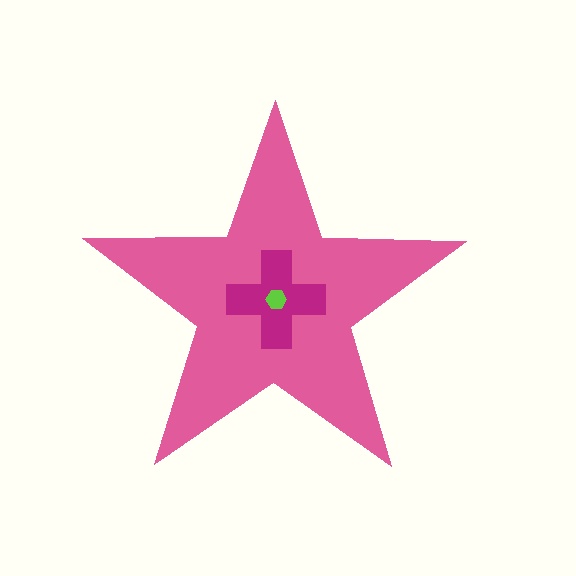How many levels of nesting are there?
3.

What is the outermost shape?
The pink star.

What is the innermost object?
The lime hexagon.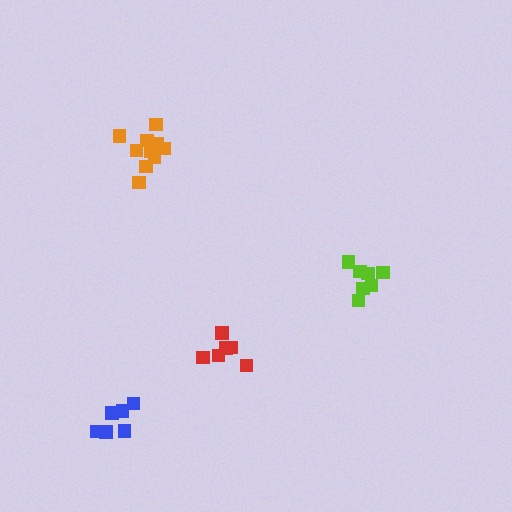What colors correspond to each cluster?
The clusters are colored: lime, blue, orange, red.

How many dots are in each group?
Group 1: 7 dots, Group 2: 6 dots, Group 3: 11 dots, Group 4: 6 dots (30 total).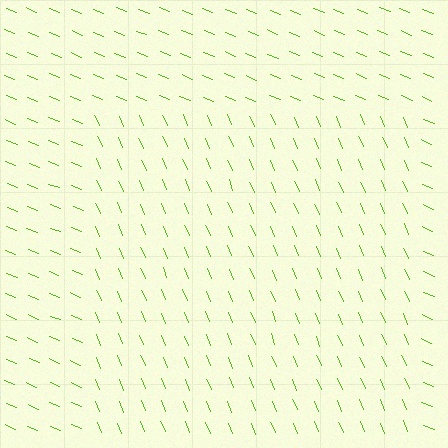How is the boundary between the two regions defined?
The boundary is defined purely by a change in line orientation (approximately 45 degrees difference). All lines are the same color and thickness.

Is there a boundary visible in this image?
Yes, there is a texture boundary formed by a change in line orientation.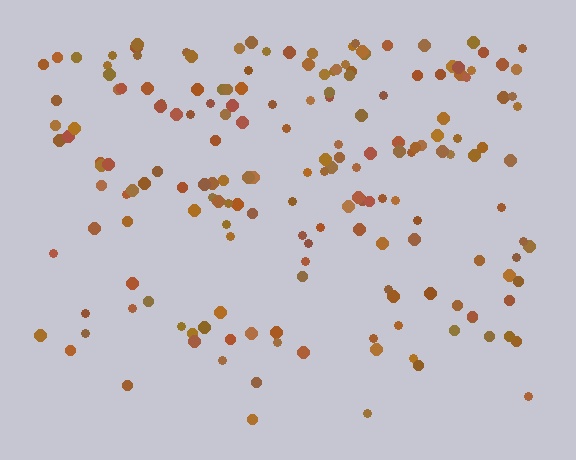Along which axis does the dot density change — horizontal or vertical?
Vertical.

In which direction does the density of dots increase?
From bottom to top, with the top side densest.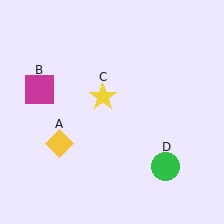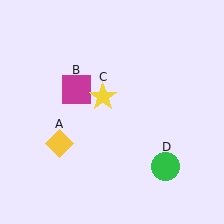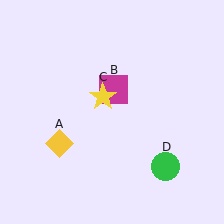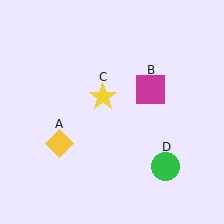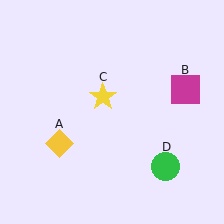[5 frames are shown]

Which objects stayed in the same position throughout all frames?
Yellow diamond (object A) and yellow star (object C) and green circle (object D) remained stationary.